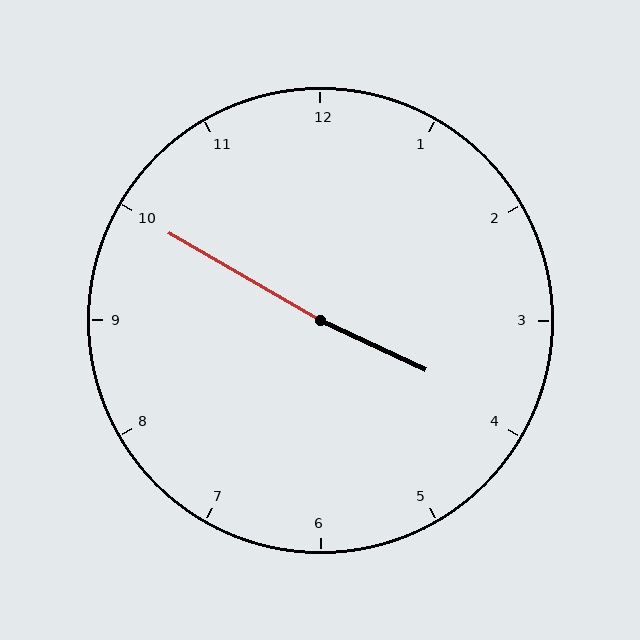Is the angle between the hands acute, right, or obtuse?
It is obtuse.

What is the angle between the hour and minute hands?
Approximately 175 degrees.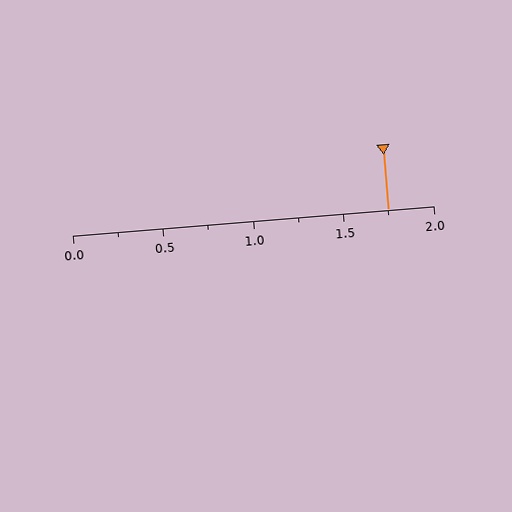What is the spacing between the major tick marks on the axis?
The major ticks are spaced 0.5 apart.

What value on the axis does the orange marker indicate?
The marker indicates approximately 1.75.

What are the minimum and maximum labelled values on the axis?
The axis runs from 0.0 to 2.0.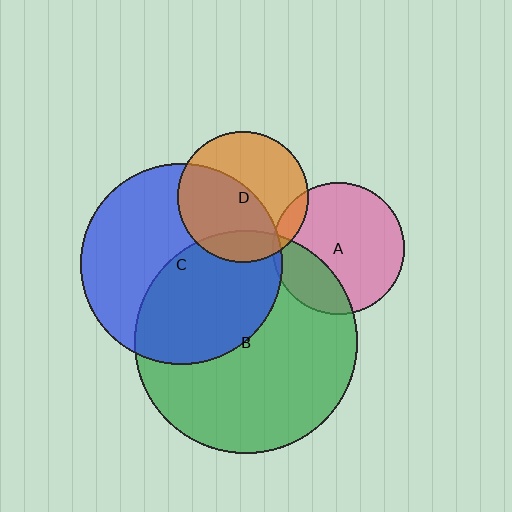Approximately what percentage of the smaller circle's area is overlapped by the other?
Approximately 5%.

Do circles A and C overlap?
Yes.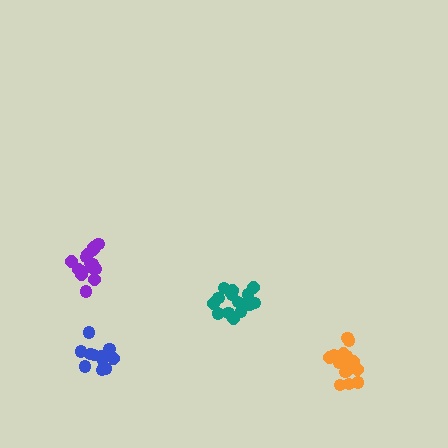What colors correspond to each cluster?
The clusters are colored: blue, teal, orange, purple.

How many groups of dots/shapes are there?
There are 4 groups.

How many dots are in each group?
Group 1: 12 dots, Group 2: 17 dots, Group 3: 16 dots, Group 4: 16 dots (61 total).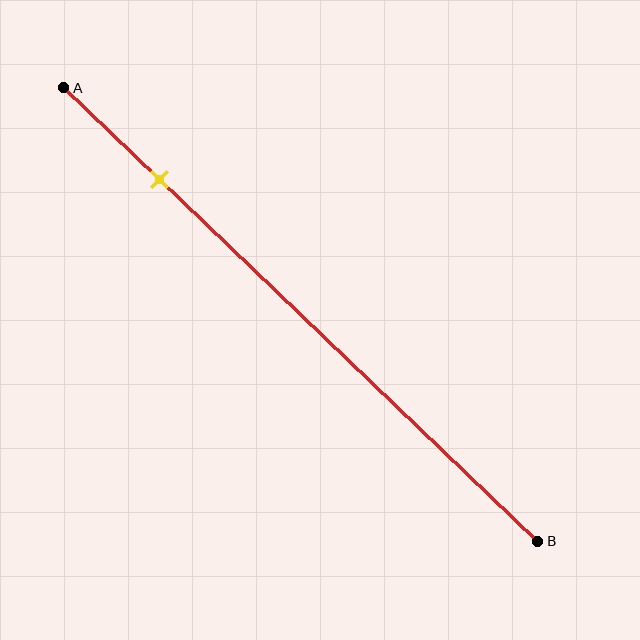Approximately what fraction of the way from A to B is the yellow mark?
The yellow mark is approximately 20% of the way from A to B.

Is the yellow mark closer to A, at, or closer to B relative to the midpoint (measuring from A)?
The yellow mark is closer to point A than the midpoint of segment AB.